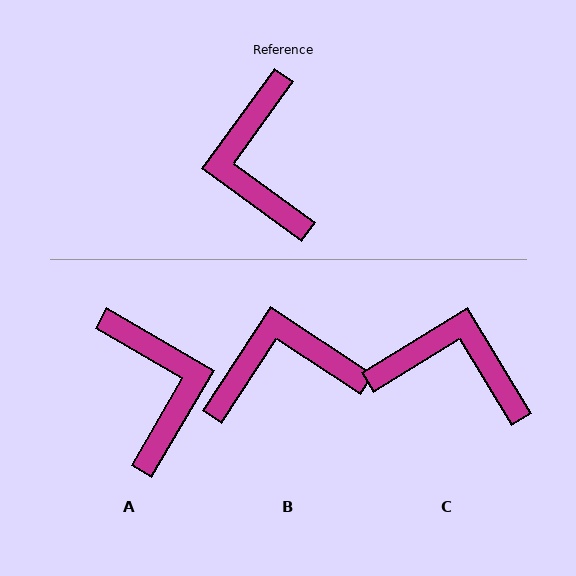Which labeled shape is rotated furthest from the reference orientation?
A, about 174 degrees away.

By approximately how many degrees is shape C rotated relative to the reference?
Approximately 112 degrees clockwise.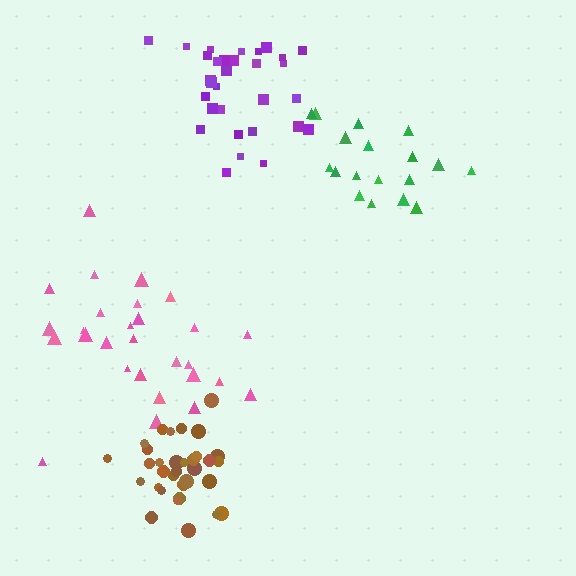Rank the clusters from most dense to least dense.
brown, purple, green, pink.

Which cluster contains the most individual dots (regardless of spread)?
Brown (33).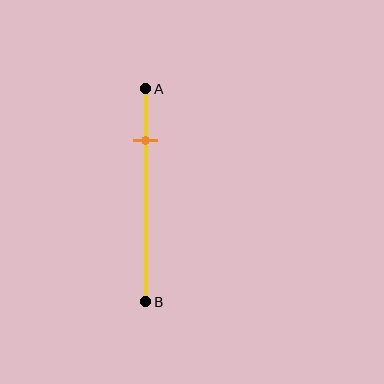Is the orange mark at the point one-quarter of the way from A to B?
Yes, the mark is approximately at the one-quarter point.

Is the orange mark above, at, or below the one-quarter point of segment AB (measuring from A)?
The orange mark is approximately at the one-quarter point of segment AB.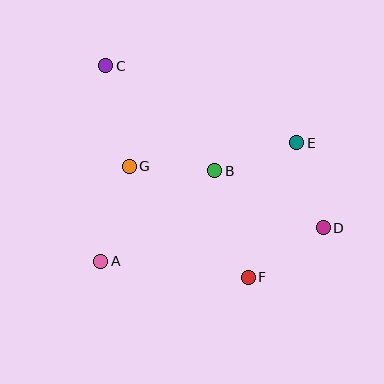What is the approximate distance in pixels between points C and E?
The distance between C and E is approximately 206 pixels.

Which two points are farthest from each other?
Points C and D are farthest from each other.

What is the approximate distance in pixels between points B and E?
The distance between B and E is approximately 86 pixels.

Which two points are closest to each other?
Points B and G are closest to each other.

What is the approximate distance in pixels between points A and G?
The distance between A and G is approximately 99 pixels.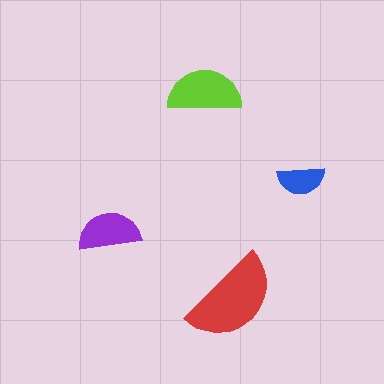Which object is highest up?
The lime semicircle is topmost.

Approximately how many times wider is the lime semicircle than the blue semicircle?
About 1.5 times wider.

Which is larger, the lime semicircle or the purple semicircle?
The lime one.